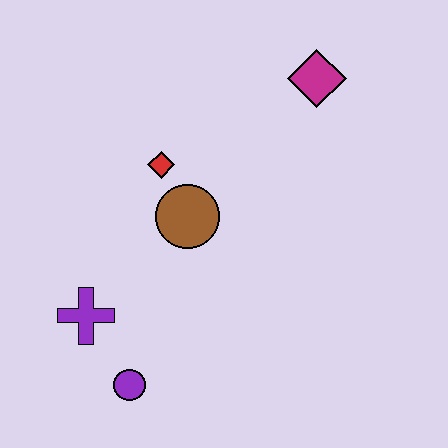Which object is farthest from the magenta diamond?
The purple circle is farthest from the magenta diamond.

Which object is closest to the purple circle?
The purple cross is closest to the purple circle.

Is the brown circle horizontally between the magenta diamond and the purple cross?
Yes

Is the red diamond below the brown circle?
No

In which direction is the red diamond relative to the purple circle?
The red diamond is above the purple circle.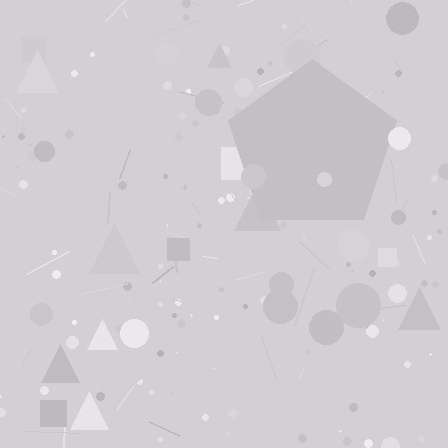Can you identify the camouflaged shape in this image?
The camouflaged shape is a pentagon.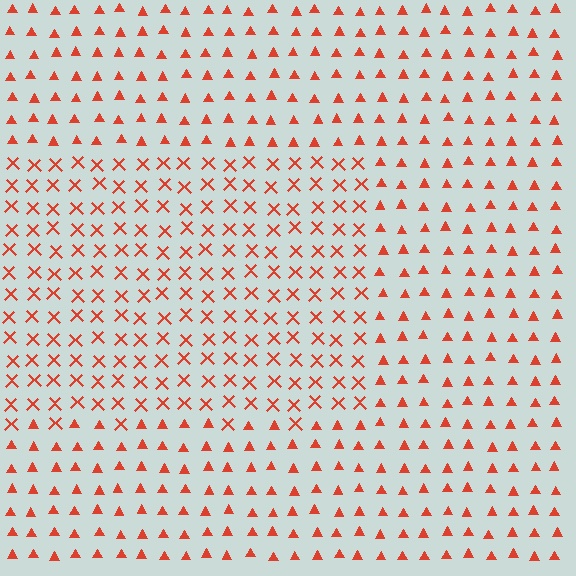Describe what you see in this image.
The image is filled with small red elements arranged in a uniform grid. A rectangle-shaped region contains X marks, while the surrounding area contains triangles. The boundary is defined purely by the change in element shape.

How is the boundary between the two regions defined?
The boundary is defined by a change in element shape: X marks inside vs. triangles outside. All elements share the same color and spacing.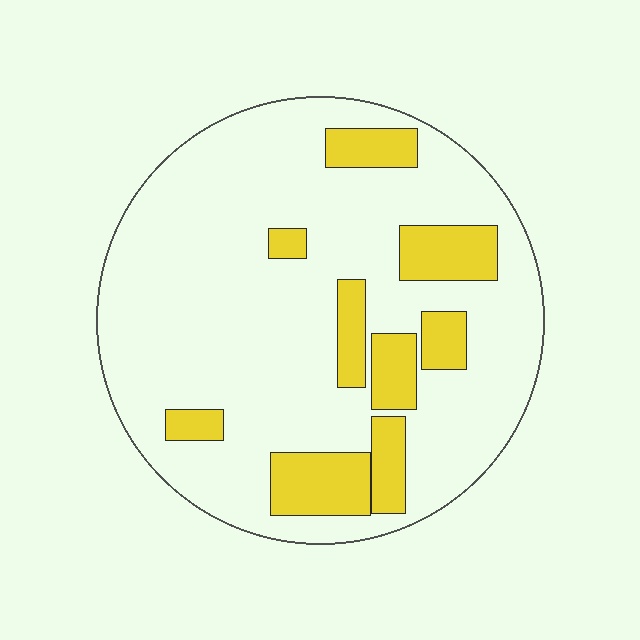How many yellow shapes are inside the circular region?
9.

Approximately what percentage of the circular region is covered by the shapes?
Approximately 20%.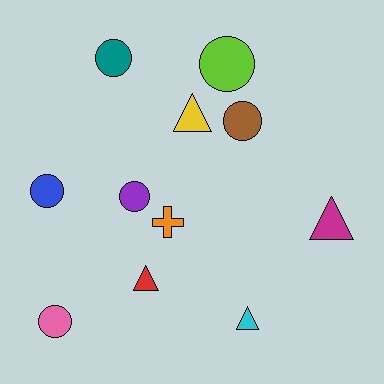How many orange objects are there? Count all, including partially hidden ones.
There is 1 orange object.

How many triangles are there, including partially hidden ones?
There are 4 triangles.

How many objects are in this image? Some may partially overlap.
There are 11 objects.